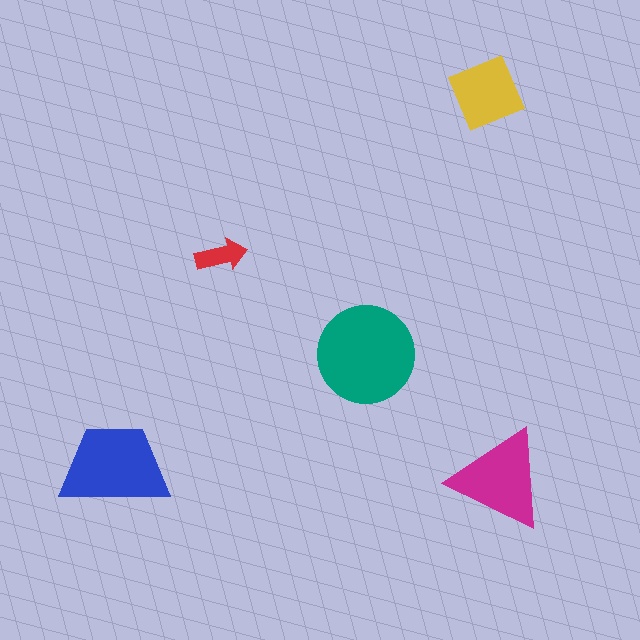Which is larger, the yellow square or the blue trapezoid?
The blue trapezoid.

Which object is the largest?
The teal circle.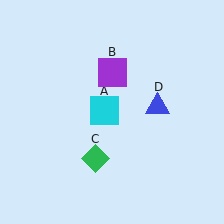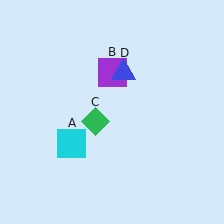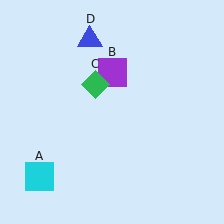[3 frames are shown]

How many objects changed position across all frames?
3 objects changed position: cyan square (object A), green diamond (object C), blue triangle (object D).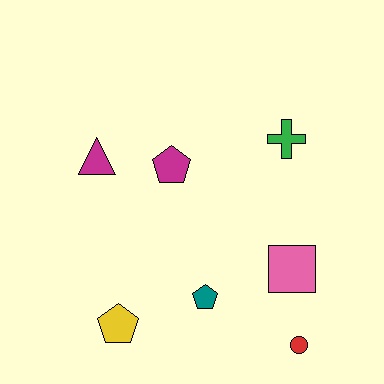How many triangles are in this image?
There is 1 triangle.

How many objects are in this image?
There are 7 objects.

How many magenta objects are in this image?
There are 2 magenta objects.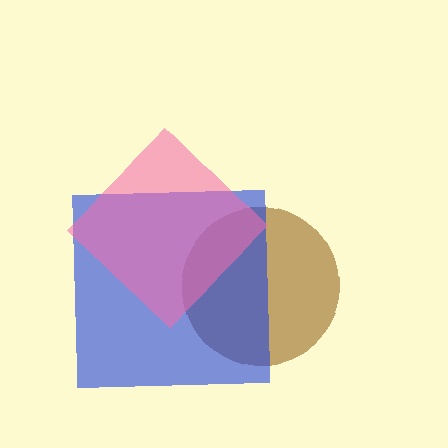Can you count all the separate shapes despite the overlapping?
Yes, there are 3 separate shapes.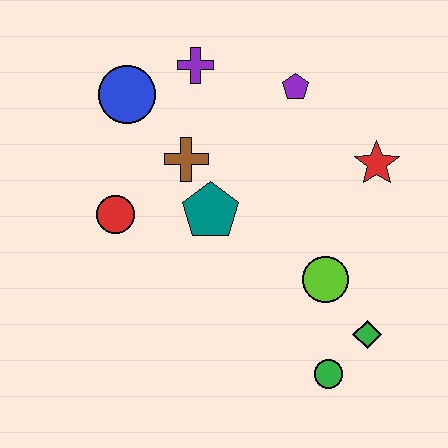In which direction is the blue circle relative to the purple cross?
The blue circle is to the left of the purple cross.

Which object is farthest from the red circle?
The green diamond is farthest from the red circle.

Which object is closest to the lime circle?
The green diamond is closest to the lime circle.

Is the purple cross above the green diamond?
Yes